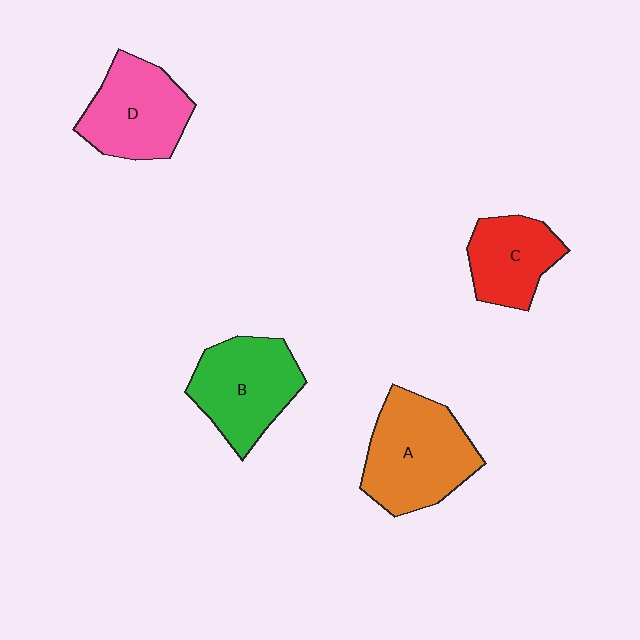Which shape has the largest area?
Shape A (orange).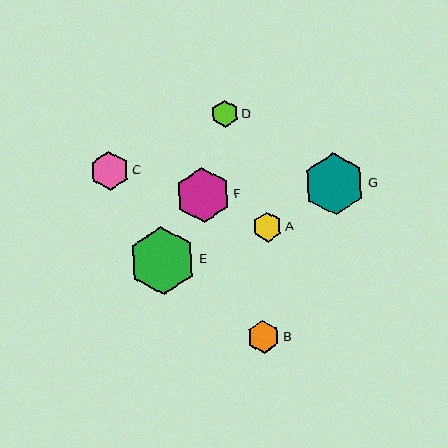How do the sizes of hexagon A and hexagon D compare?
Hexagon A and hexagon D are approximately the same size.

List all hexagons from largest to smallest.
From largest to smallest: E, G, F, C, B, A, D.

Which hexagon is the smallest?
Hexagon D is the smallest with a size of approximately 27 pixels.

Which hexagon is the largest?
Hexagon E is the largest with a size of approximately 67 pixels.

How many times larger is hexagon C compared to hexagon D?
Hexagon C is approximately 1.4 times the size of hexagon D.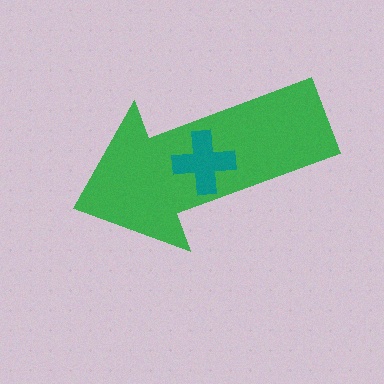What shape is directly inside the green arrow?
The teal cross.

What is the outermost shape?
The green arrow.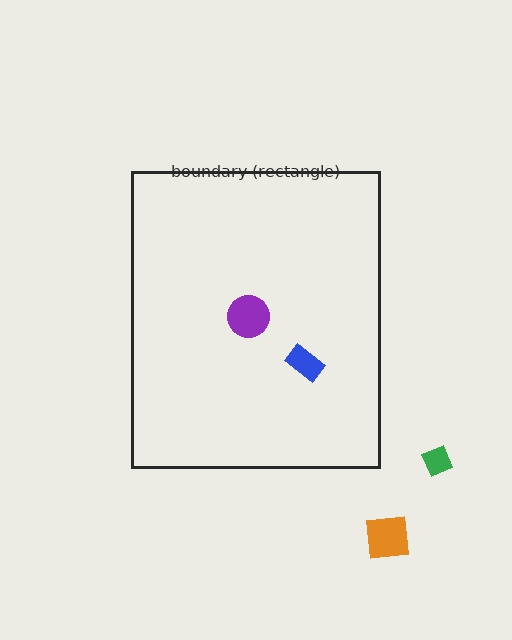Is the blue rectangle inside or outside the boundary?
Inside.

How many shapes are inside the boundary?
2 inside, 2 outside.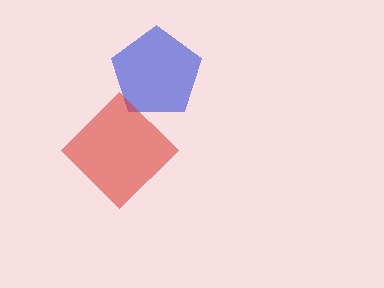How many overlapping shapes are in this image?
There are 2 overlapping shapes in the image.